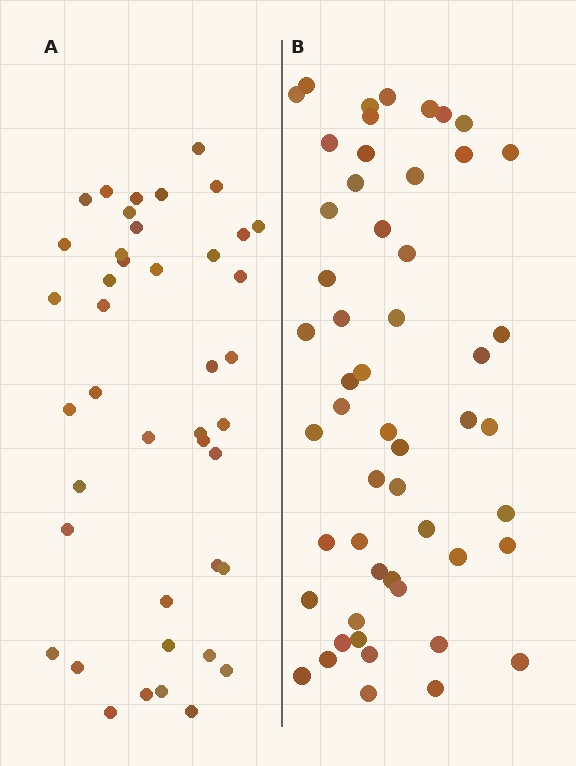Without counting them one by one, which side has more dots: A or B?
Region B (the right region) has more dots.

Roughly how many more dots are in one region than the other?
Region B has roughly 12 or so more dots than region A.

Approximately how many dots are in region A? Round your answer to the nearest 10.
About 40 dots. (The exact count is 42, which rounds to 40.)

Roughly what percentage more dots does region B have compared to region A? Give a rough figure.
About 25% more.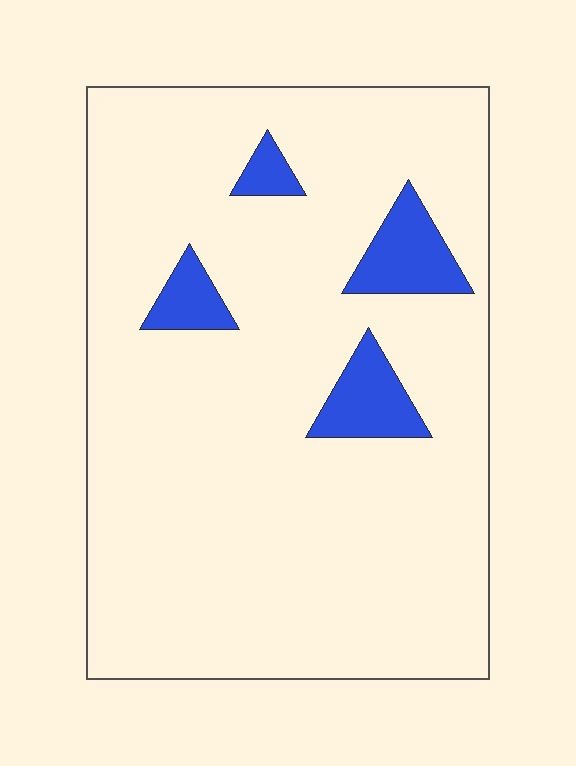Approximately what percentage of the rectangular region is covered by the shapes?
Approximately 10%.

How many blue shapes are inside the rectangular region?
4.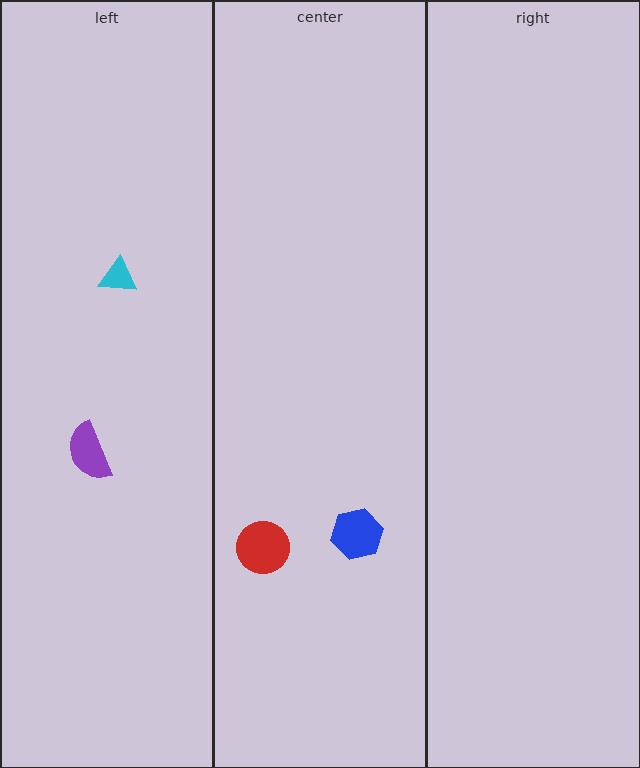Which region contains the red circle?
The center region.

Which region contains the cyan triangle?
The left region.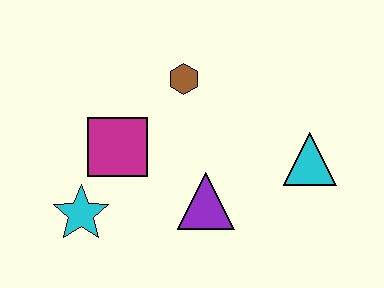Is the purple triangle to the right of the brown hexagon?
Yes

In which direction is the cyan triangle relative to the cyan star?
The cyan triangle is to the right of the cyan star.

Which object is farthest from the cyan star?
The cyan triangle is farthest from the cyan star.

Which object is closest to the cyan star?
The magenta square is closest to the cyan star.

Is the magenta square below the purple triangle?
No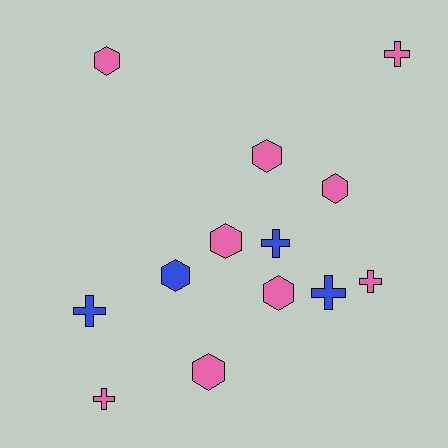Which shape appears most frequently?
Hexagon, with 7 objects.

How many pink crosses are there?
There are 3 pink crosses.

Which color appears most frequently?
Pink, with 9 objects.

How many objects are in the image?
There are 13 objects.